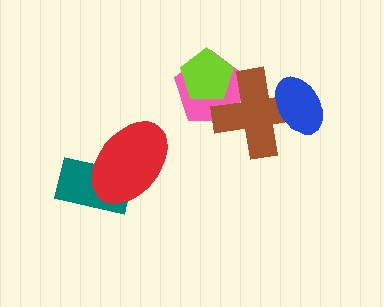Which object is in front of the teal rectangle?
The red ellipse is in front of the teal rectangle.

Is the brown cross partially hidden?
Yes, it is partially covered by another shape.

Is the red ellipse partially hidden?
No, no other shape covers it.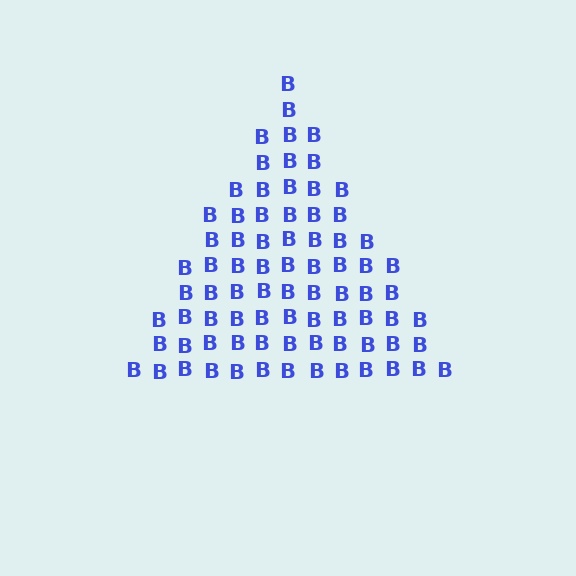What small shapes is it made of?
It is made of small letter B's.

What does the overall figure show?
The overall figure shows a triangle.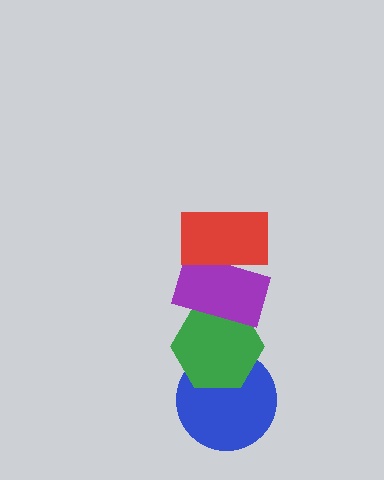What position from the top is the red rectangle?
The red rectangle is 1st from the top.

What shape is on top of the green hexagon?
The purple rectangle is on top of the green hexagon.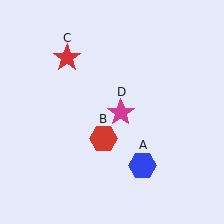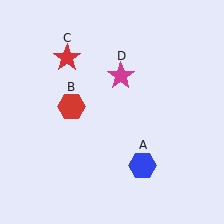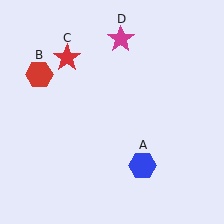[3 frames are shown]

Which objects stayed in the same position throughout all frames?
Blue hexagon (object A) and red star (object C) remained stationary.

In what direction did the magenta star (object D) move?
The magenta star (object D) moved up.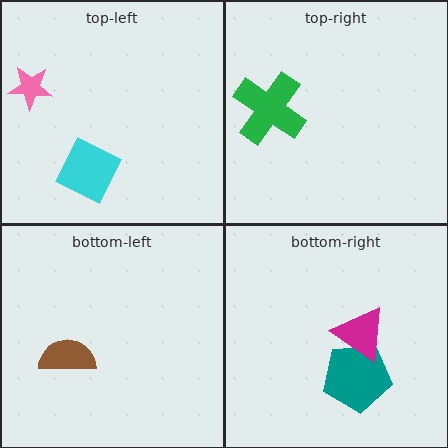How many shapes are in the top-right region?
1.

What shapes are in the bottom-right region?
The teal pentagon, the magenta triangle.